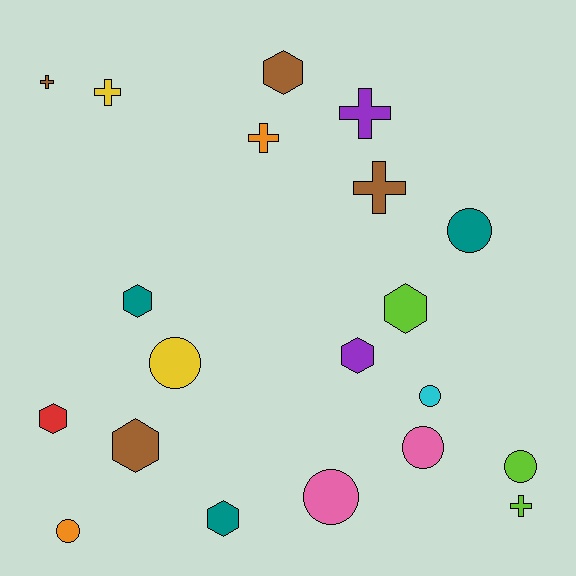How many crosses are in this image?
There are 6 crosses.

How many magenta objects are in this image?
There are no magenta objects.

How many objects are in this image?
There are 20 objects.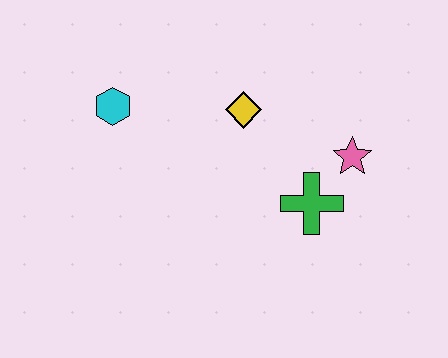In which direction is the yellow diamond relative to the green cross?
The yellow diamond is above the green cross.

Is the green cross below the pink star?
Yes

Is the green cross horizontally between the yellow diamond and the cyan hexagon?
No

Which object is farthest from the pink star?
The cyan hexagon is farthest from the pink star.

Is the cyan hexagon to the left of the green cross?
Yes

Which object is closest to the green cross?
The pink star is closest to the green cross.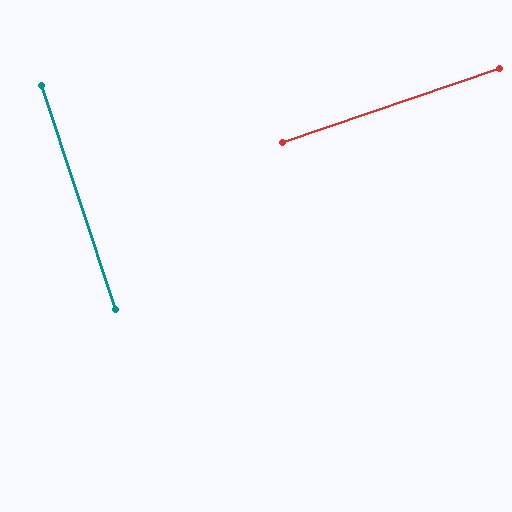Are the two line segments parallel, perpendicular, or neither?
Perpendicular — they meet at approximately 89°.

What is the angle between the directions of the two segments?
Approximately 89 degrees.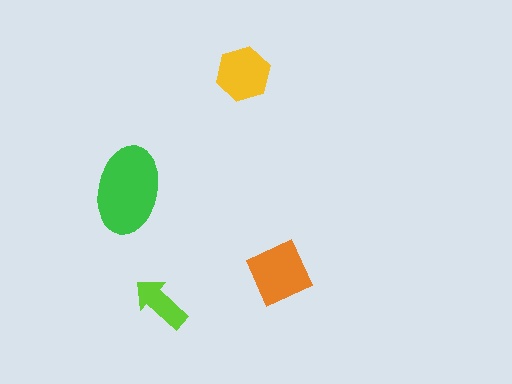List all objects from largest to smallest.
The green ellipse, the orange diamond, the yellow hexagon, the lime arrow.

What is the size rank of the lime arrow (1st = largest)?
4th.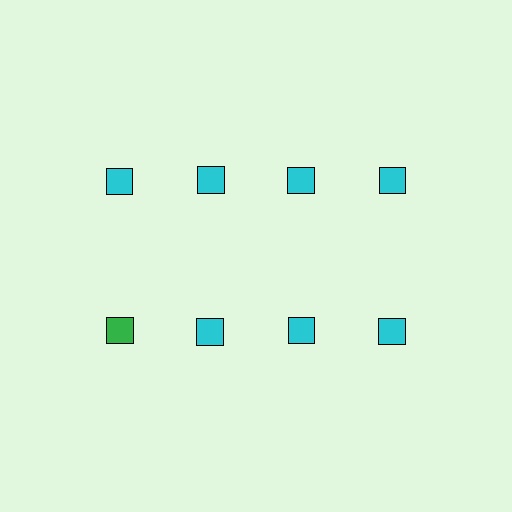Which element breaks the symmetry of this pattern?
The green square in the second row, leftmost column breaks the symmetry. All other shapes are cyan squares.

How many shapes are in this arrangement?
There are 8 shapes arranged in a grid pattern.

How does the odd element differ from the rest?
It has a different color: green instead of cyan.